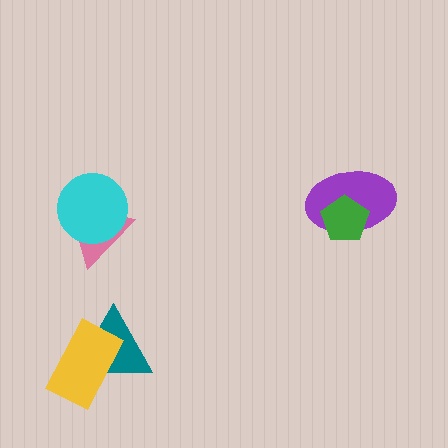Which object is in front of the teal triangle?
The yellow rectangle is in front of the teal triangle.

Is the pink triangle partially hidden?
Yes, it is partially covered by another shape.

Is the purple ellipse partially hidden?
Yes, it is partially covered by another shape.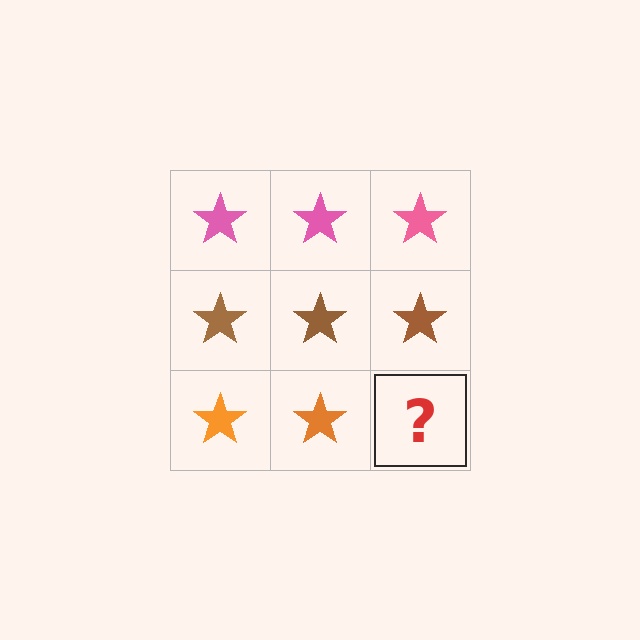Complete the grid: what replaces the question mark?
The question mark should be replaced with an orange star.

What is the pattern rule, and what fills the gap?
The rule is that each row has a consistent color. The gap should be filled with an orange star.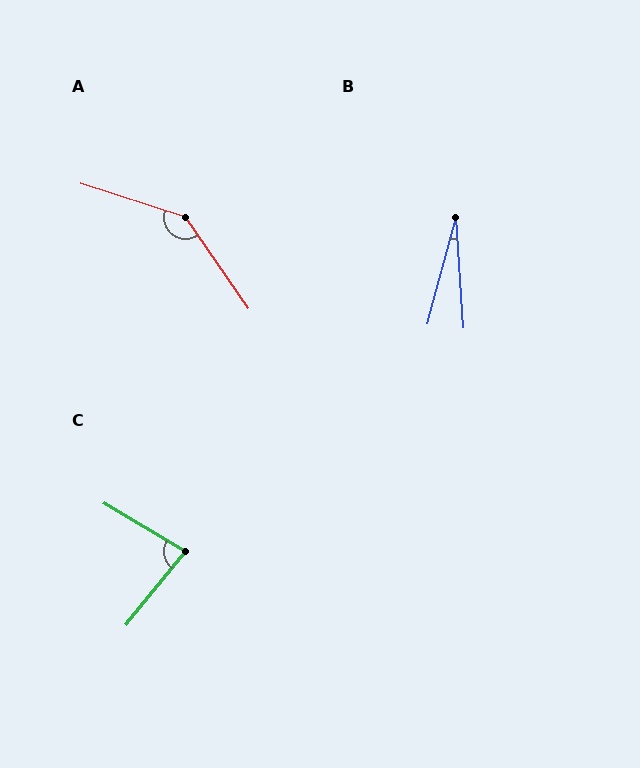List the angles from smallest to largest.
B (19°), C (82°), A (142°).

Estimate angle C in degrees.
Approximately 82 degrees.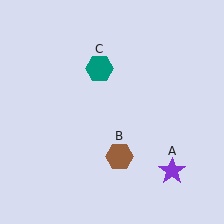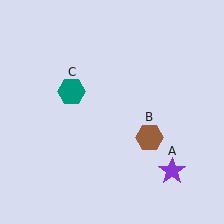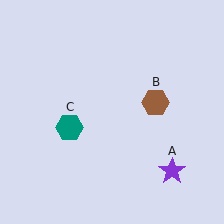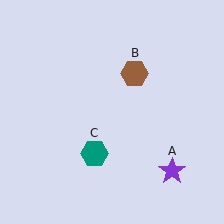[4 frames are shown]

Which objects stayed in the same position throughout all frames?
Purple star (object A) remained stationary.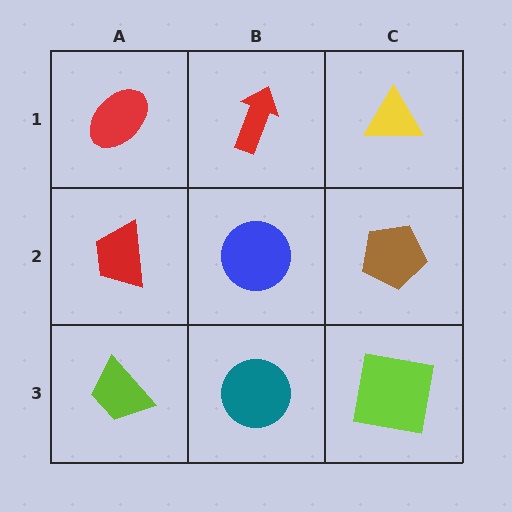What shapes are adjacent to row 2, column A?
A red ellipse (row 1, column A), a lime trapezoid (row 3, column A), a blue circle (row 2, column B).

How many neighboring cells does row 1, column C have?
2.